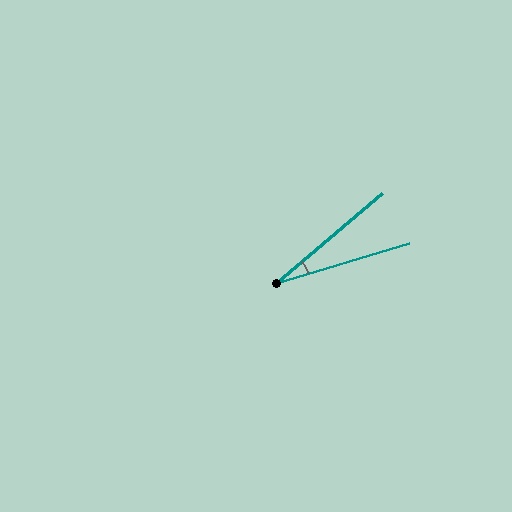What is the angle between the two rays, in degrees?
Approximately 24 degrees.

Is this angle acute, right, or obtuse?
It is acute.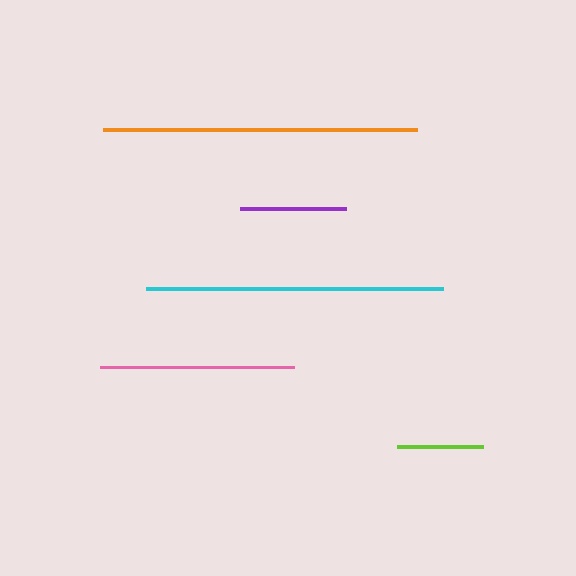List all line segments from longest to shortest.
From longest to shortest: orange, cyan, pink, purple, lime.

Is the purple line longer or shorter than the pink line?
The pink line is longer than the purple line.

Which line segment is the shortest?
The lime line is the shortest at approximately 87 pixels.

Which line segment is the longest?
The orange line is the longest at approximately 314 pixels.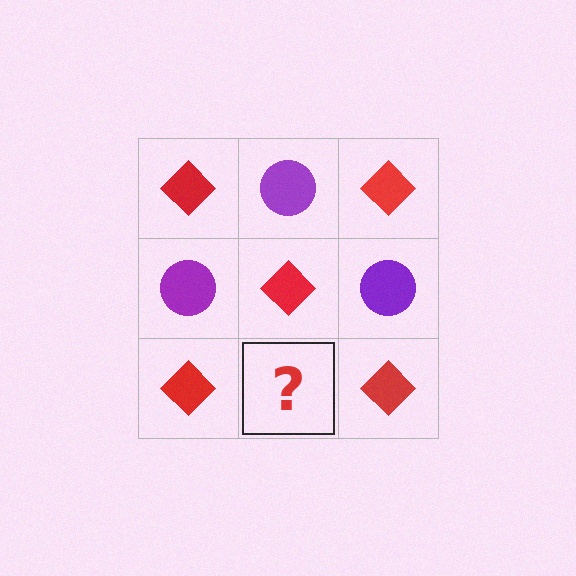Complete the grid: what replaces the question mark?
The question mark should be replaced with a purple circle.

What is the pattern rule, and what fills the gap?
The rule is that it alternates red diamond and purple circle in a checkerboard pattern. The gap should be filled with a purple circle.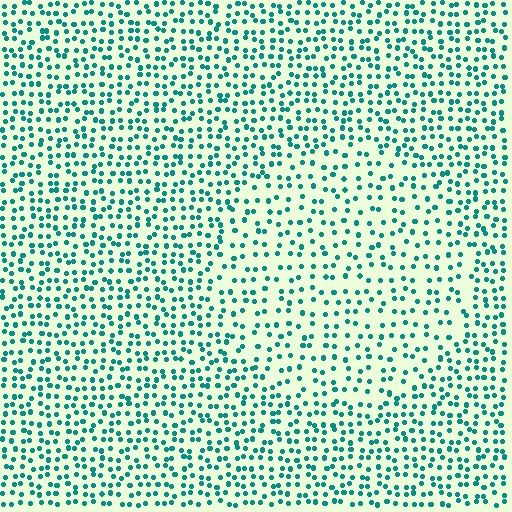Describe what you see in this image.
The image contains small teal elements arranged at two different densities. A circle-shaped region is visible where the elements are less densely packed than the surrounding area.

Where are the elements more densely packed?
The elements are more densely packed outside the circle boundary.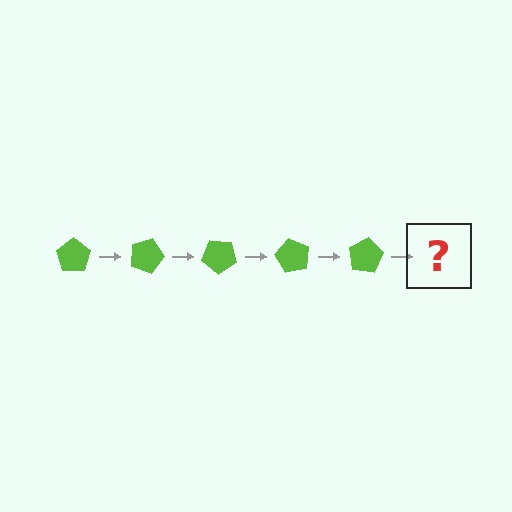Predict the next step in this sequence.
The next step is a lime pentagon rotated 100 degrees.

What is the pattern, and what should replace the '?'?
The pattern is that the pentagon rotates 20 degrees each step. The '?' should be a lime pentagon rotated 100 degrees.